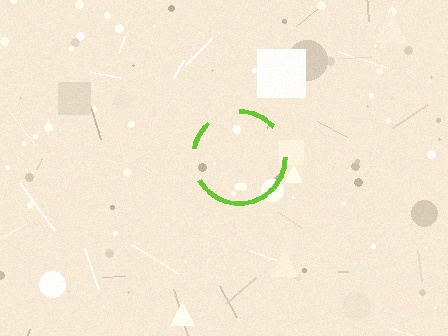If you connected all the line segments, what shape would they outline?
They would outline a circle.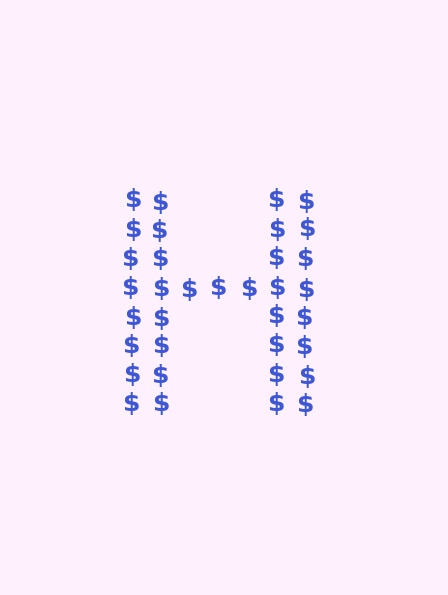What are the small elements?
The small elements are dollar signs.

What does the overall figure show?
The overall figure shows the letter H.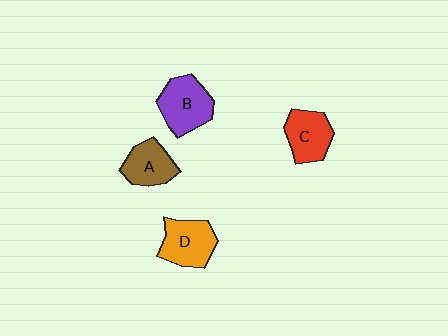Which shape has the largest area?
Shape B (purple).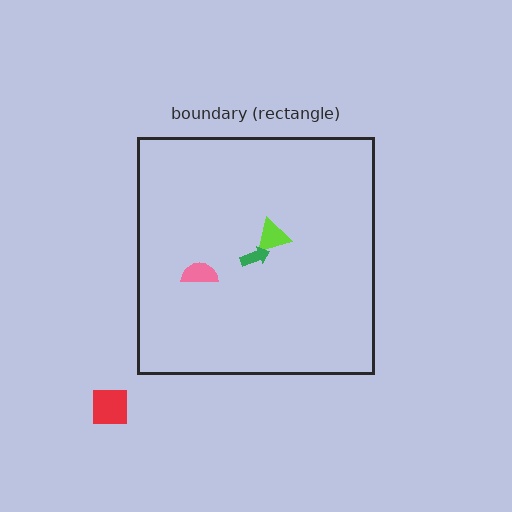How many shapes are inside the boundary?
3 inside, 1 outside.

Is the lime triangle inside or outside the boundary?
Inside.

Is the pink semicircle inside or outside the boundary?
Inside.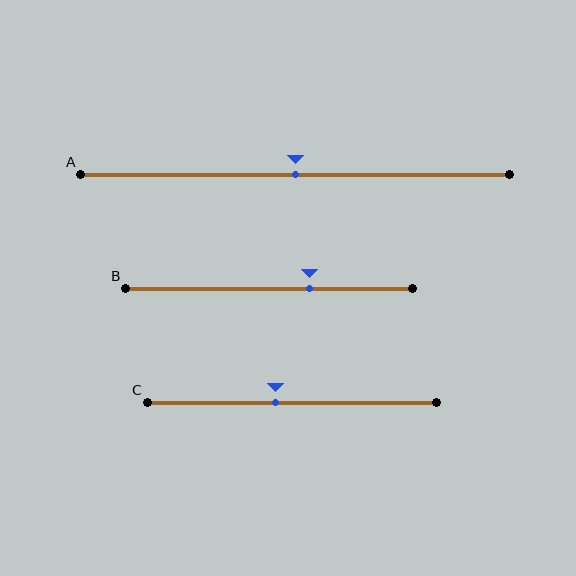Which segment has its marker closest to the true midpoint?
Segment A has its marker closest to the true midpoint.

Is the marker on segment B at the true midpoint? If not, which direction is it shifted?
No, the marker on segment B is shifted to the right by about 14% of the segment length.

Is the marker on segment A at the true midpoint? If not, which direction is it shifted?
Yes, the marker on segment A is at the true midpoint.